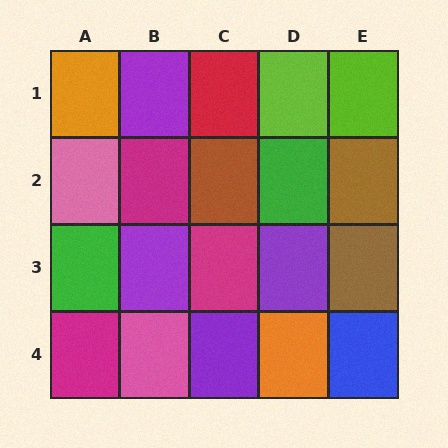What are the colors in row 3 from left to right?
Green, purple, magenta, purple, brown.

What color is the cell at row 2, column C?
Brown.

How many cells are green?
2 cells are green.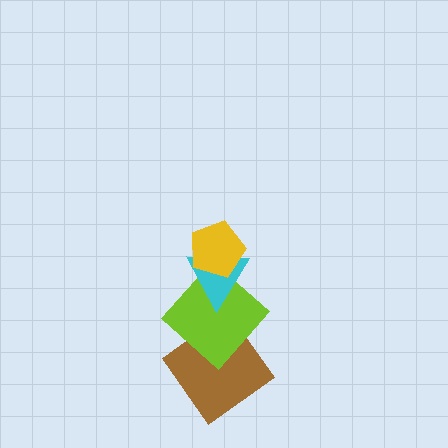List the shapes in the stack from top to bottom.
From top to bottom: the yellow pentagon, the cyan triangle, the lime diamond, the brown diamond.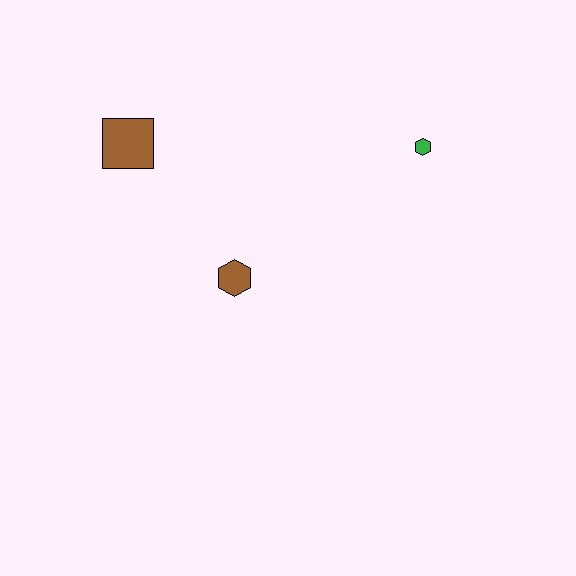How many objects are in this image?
There are 3 objects.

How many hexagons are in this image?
There are 2 hexagons.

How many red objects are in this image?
There are no red objects.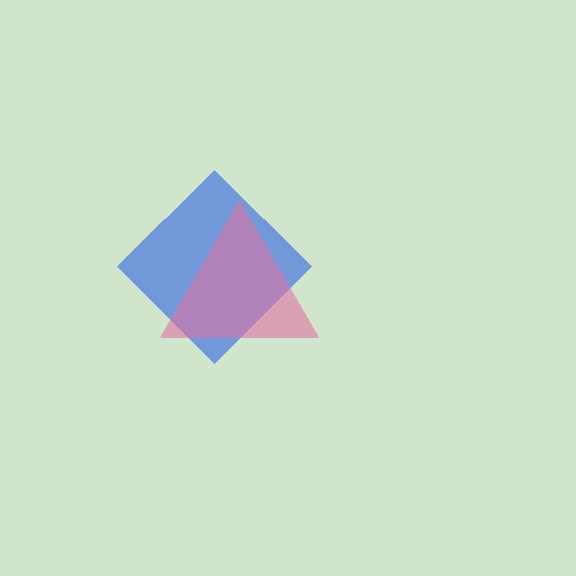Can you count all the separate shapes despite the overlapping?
Yes, there are 2 separate shapes.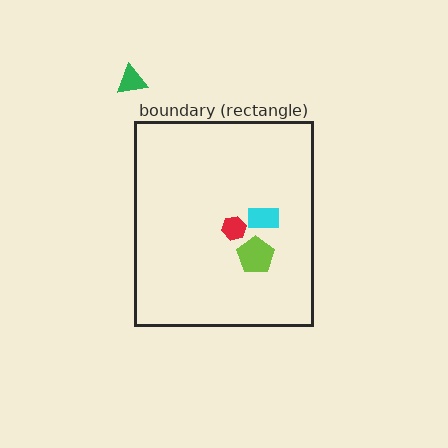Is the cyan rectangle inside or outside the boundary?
Inside.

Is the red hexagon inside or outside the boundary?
Inside.